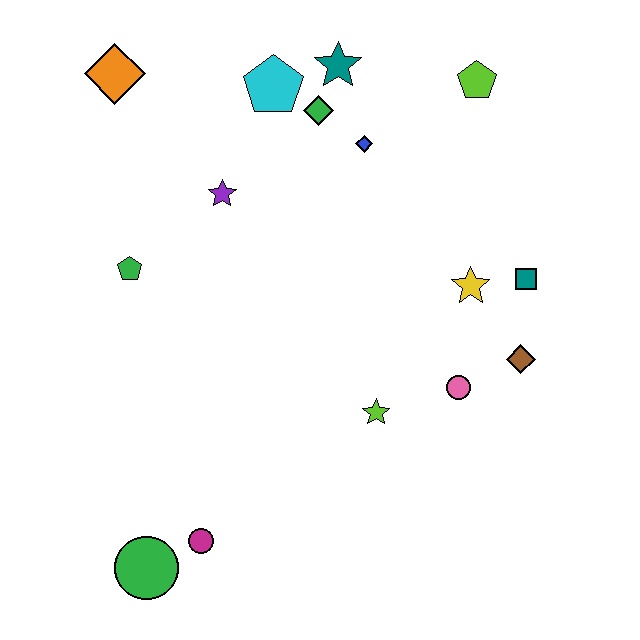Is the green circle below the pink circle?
Yes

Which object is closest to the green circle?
The magenta circle is closest to the green circle.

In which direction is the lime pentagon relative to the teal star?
The lime pentagon is to the right of the teal star.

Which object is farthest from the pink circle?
The orange diamond is farthest from the pink circle.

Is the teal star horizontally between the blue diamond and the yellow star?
No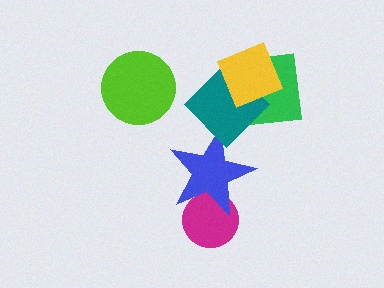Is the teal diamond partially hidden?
Yes, it is partially covered by another shape.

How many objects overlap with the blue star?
2 objects overlap with the blue star.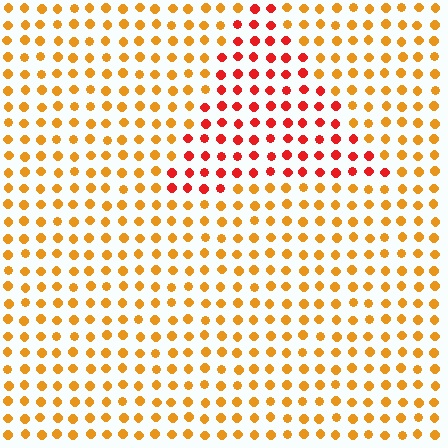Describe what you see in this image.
The image is filled with small orange elements in a uniform arrangement. A triangle-shaped region is visible where the elements are tinted to a slightly different hue, forming a subtle color boundary.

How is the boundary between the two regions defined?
The boundary is defined purely by a slight shift in hue (about 37 degrees). Spacing, size, and orientation are identical on both sides.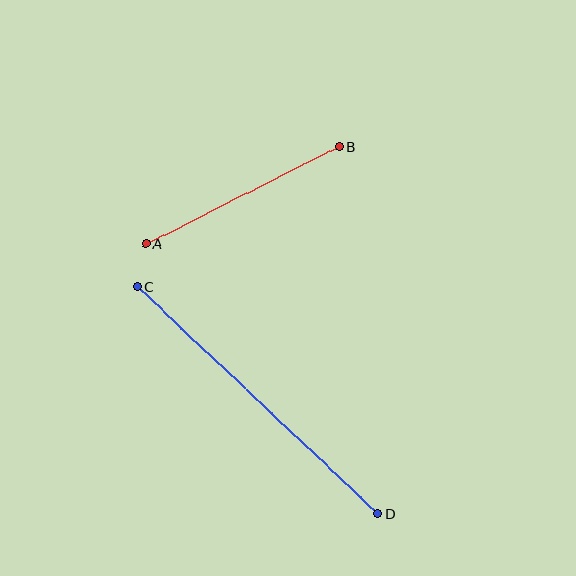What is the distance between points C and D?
The distance is approximately 331 pixels.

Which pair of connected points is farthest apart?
Points C and D are farthest apart.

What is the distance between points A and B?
The distance is approximately 217 pixels.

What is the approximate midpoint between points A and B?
The midpoint is at approximately (243, 195) pixels.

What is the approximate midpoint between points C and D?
The midpoint is at approximately (258, 400) pixels.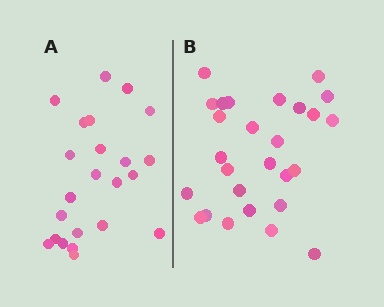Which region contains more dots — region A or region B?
Region B (the right region) has more dots.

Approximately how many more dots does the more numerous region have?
Region B has about 4 more dots than region A.